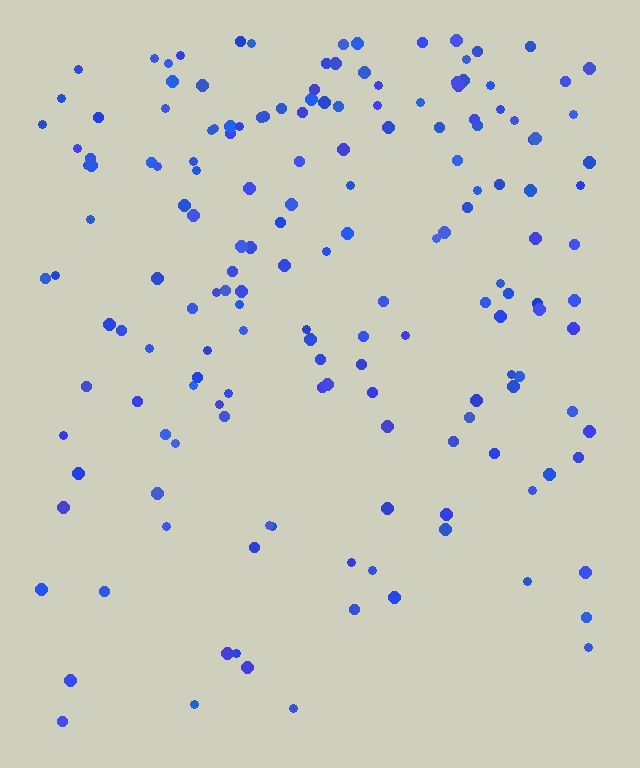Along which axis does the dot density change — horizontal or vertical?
Vertical.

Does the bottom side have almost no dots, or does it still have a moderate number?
Still a moderate number, just noticeably fewer than the top.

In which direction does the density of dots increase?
From bottom to top, with the top side densest.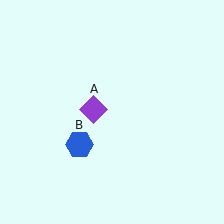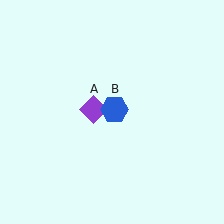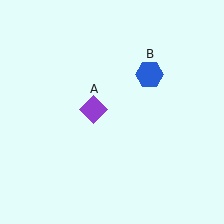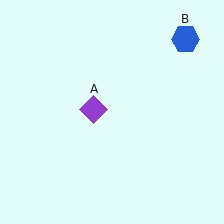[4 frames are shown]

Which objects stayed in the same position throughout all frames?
Purple diamond (object A) remained stationary.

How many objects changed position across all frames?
1 object changed position: blue hexagon (object B).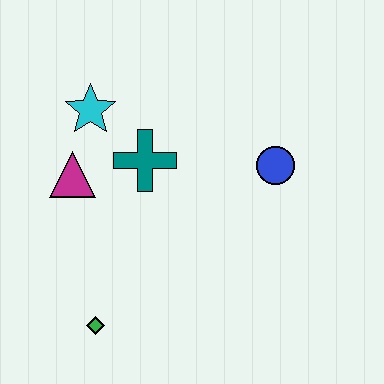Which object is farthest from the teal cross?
The green diamond is farthest from the teal cross.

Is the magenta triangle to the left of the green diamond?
Yes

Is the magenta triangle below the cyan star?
Yes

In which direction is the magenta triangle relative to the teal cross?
The magenta triangle is to the left of the teal cross.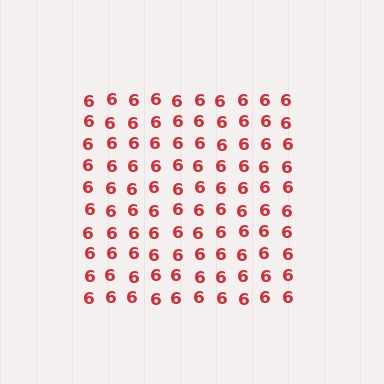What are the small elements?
The small elements are digit 6's.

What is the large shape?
The large shape is a square.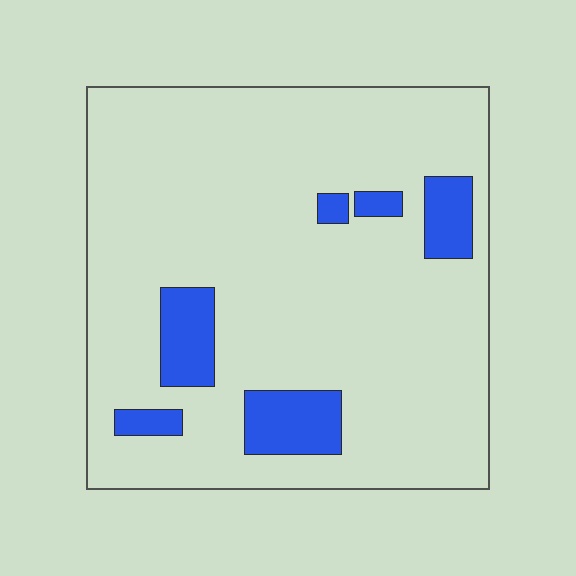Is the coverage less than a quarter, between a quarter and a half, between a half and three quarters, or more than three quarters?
Less than a quarter.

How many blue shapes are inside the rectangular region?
6.